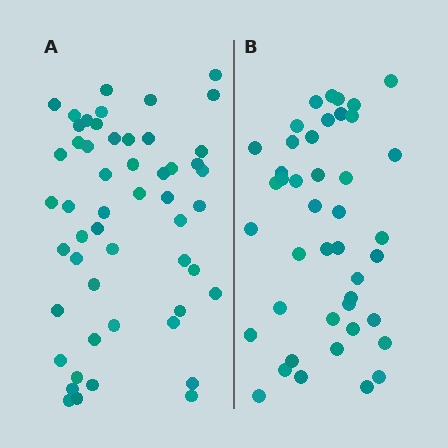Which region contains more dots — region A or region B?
Region A (the left region) has more dots.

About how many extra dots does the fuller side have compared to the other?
Region A has roughly 8 or so more dots than region B.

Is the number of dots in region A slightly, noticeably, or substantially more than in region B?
Region A has only slightly more — the two regions are fairly close. The ratio is roughly 1.2 to 1.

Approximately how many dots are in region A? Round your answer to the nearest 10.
About 50 dots. (The exact count is 52, which rounds to 50.)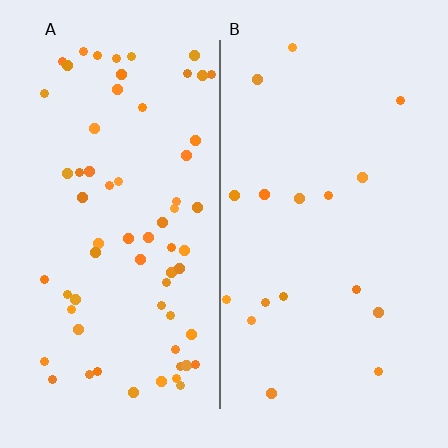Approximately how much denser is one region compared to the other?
Approximately 3.8× — region A over region B.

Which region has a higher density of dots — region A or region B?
A (the left).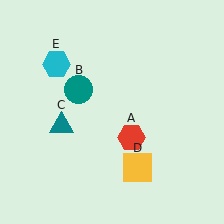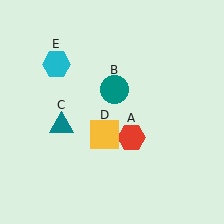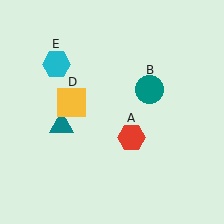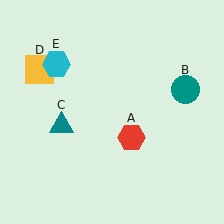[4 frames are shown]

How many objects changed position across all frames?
2 objects changed position: teal circle (object B), yellow square (object D).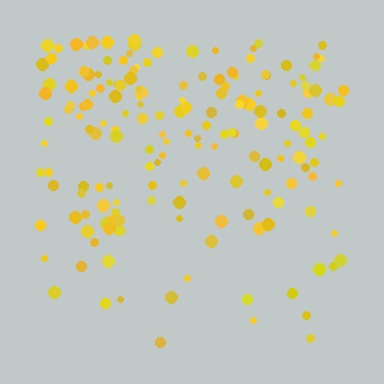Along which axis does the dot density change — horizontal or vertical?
Vertical.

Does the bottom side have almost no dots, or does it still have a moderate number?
Still a moderate number, just noticeably fewer than the top.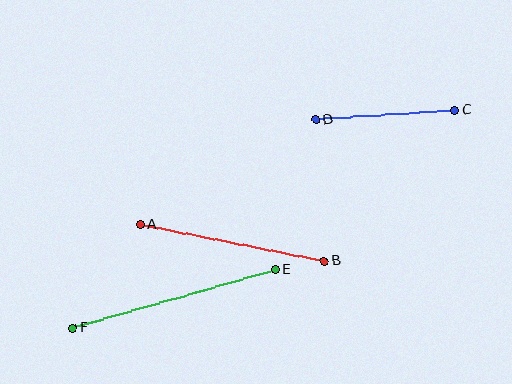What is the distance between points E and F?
The distance is approximately 211 pixels.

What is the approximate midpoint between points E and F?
The midpoint is at approximately (174, 299) pixels.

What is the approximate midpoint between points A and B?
The midpoint is at approximately (232, 243) pixels.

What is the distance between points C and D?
The distance is approximately 140 pixels.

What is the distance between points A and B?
The distance is approximately 187 pixels.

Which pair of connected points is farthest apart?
Points E and F are farthest apart.